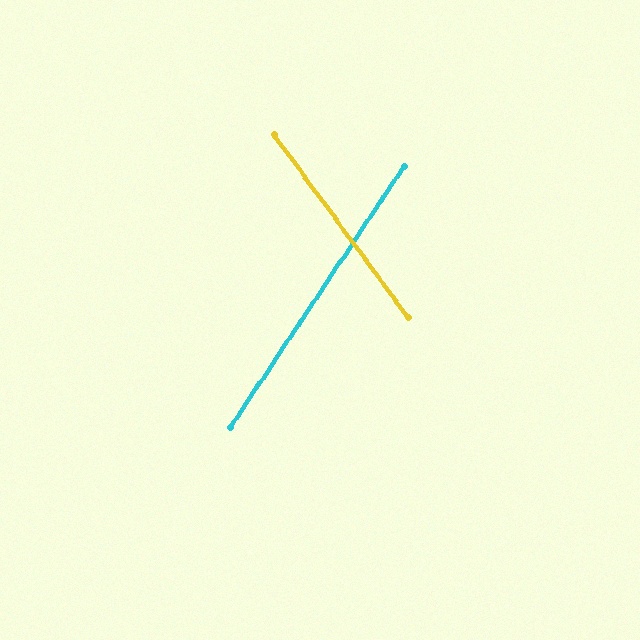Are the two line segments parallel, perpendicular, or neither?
Neither parallel nor perpendicular — they differ by about 70°.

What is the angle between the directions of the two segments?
Approximately 70 degrees.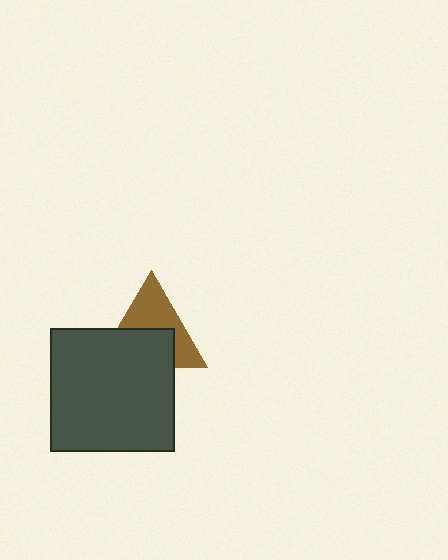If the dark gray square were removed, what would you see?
You would see the complete brown triangle.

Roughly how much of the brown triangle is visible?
About half of it is visible (roughly 50%).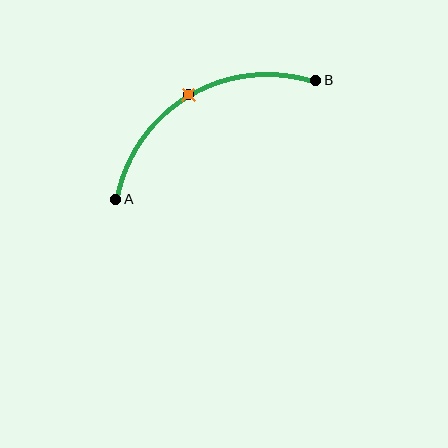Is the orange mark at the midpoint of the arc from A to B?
Yes. The orange mark lies on the arc at equal arc-length from both A and B — it is the arc midpoint.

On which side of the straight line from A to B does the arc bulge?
The arc bulges above the straight line connecting A and B.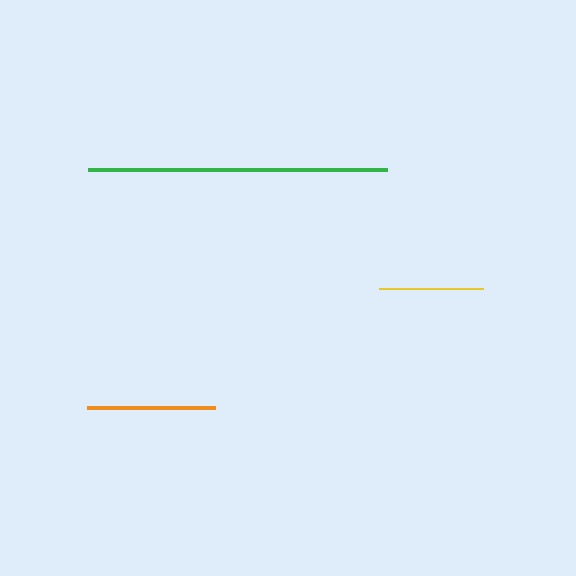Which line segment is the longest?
The green line is the longest at approximately 299 pixels.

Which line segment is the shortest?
The yellow line is the shortest at approximately 105 pixels.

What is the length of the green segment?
The green segment is approximately 299 pixels long.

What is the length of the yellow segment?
The yellow segment is approximately 105 pixels long.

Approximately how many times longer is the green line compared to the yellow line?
The green line is approximately 2.9 times the length of the yellow line.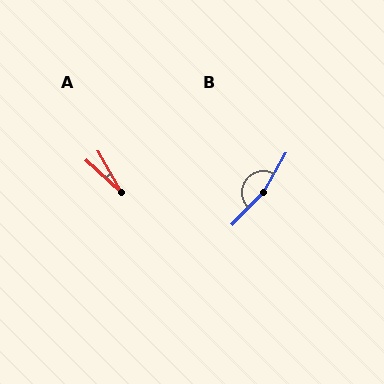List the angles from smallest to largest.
A (19°), B (166°).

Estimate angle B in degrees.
Approximately 166 degrees.